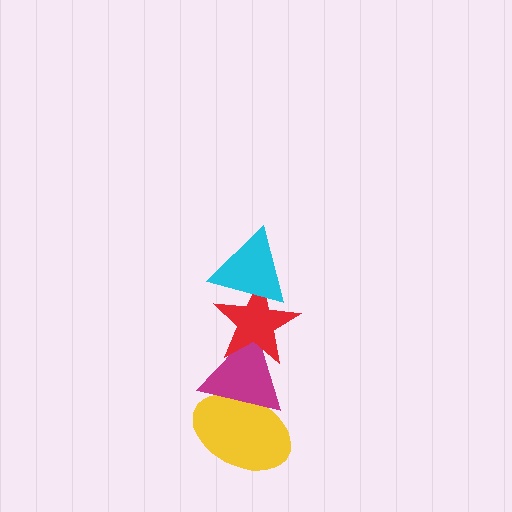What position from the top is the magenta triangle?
The magenta triangle is 3rd from the top.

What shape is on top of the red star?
The cyan triangle is on top of the red star.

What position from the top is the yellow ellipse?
The yellow ellipse is 4th from the top.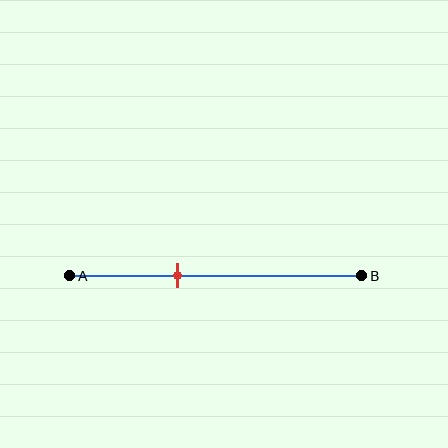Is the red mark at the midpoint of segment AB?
No, the mark is at about 35% from A, not at the 50% midpoint.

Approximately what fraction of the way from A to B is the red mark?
The red mark is approximately 35% of the way from A to B.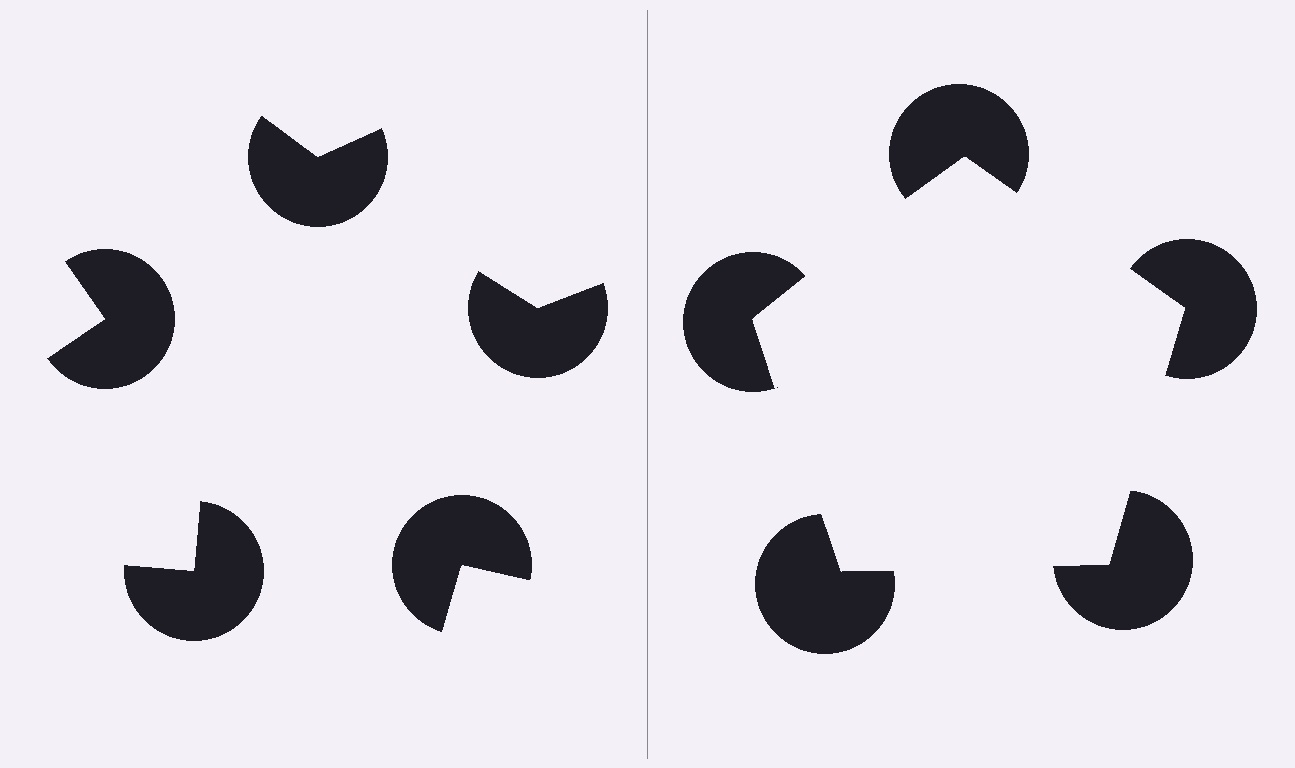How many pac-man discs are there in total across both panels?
10 — 5 on each side.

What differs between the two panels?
The pac-man discs are positioned identically on both sides; only the wedge orientations differ. On the right they align to a pentagon; on the left they are misaligned.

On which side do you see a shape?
An illusory pentagon appears on the right side. On the left side the wedge cuts are rotated, so no coherent shape forms.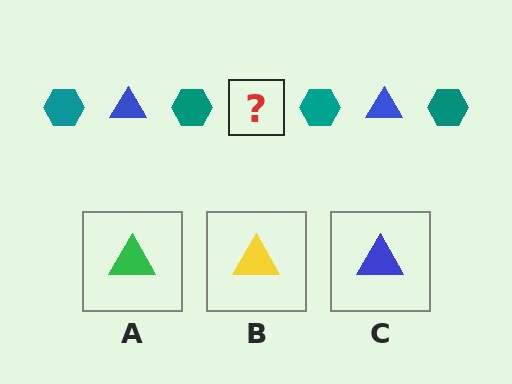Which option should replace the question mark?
Option C.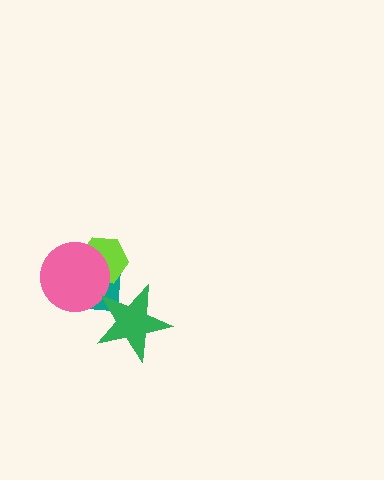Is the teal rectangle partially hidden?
Yes, it is partially covered by another shape.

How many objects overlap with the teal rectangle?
3 objects overlap with the teal rectangle.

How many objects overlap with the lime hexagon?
2 objects overlap with the lime hexagon.